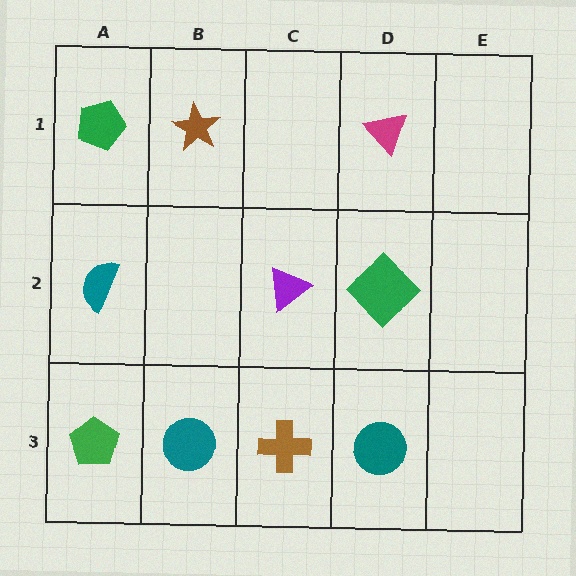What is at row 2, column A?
A teal semicircle.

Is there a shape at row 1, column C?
No, that cell is empty.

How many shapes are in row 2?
3 shapes.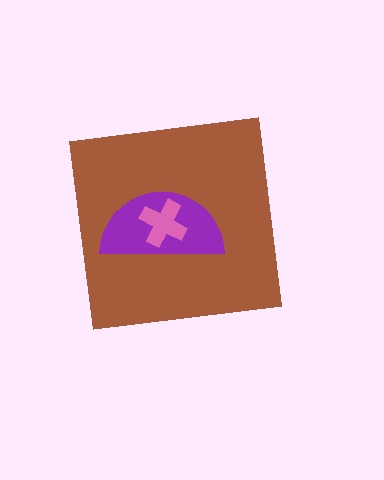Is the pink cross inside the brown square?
Yes.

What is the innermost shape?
The pink cross.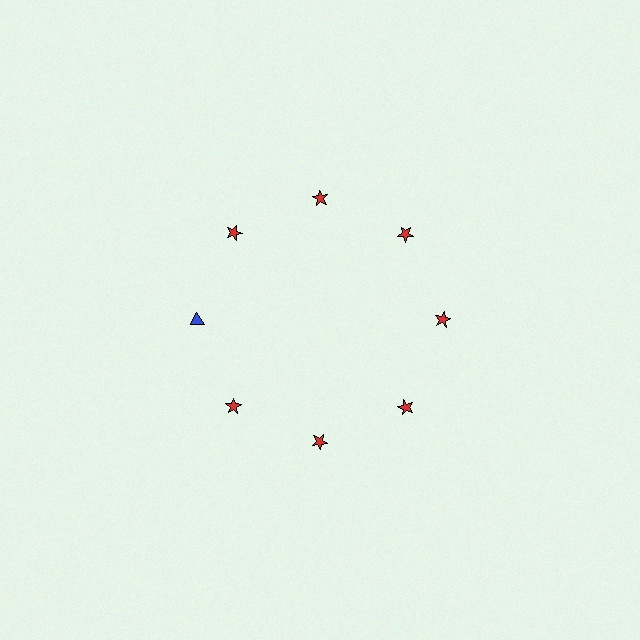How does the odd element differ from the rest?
It differs in both color (blue instead of red) and shape (triangle instead of star).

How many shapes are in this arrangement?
There are 8 shapes arranged in a ring pattern.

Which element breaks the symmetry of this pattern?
The blue triangle at roughly the 9 o'clock position breaks the symmetry. All other shapes are red stars.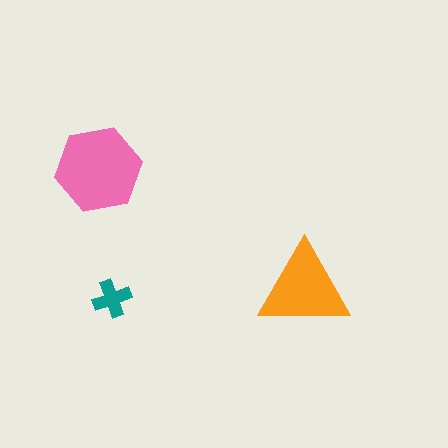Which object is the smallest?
The teal cross.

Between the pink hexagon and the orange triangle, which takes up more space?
The pink hexagon.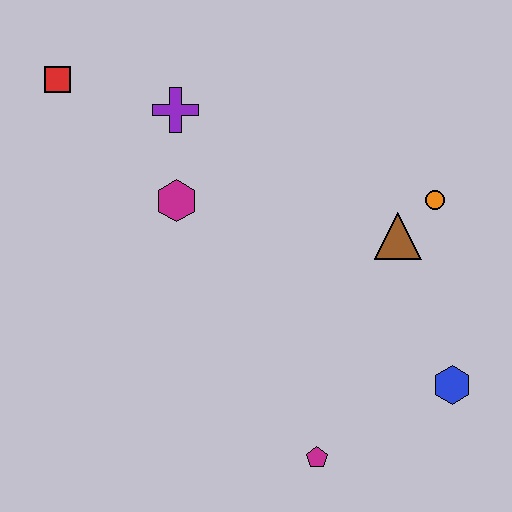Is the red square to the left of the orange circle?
Yes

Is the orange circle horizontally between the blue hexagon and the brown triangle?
Yes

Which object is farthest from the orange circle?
The red square is farthest from the orange circle.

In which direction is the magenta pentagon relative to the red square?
The magenta pentagon is below the red square.